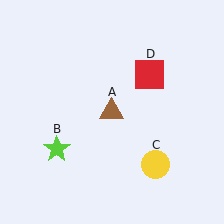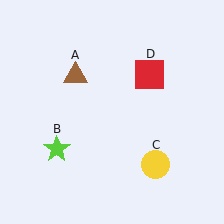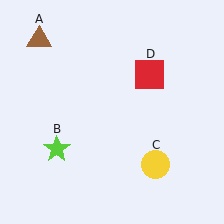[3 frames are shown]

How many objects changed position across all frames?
1 object changed position: brown triangle (object A).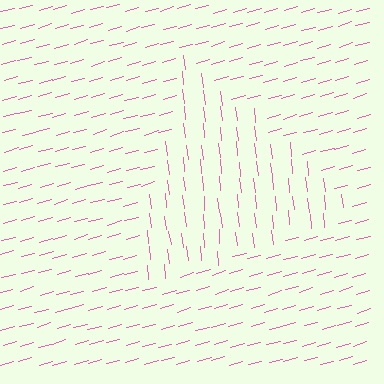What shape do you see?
I see a triangle.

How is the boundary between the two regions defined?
The boundary is defined purely by a change in line orientation (approximately 81 degrees difference). All lines are the same color and thickness.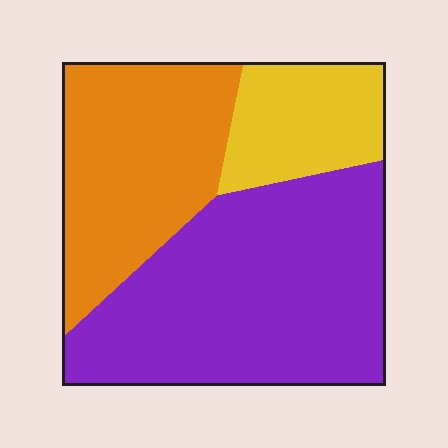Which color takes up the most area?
Purple, at roughly 50%.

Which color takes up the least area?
Yellow, at roughly 15%.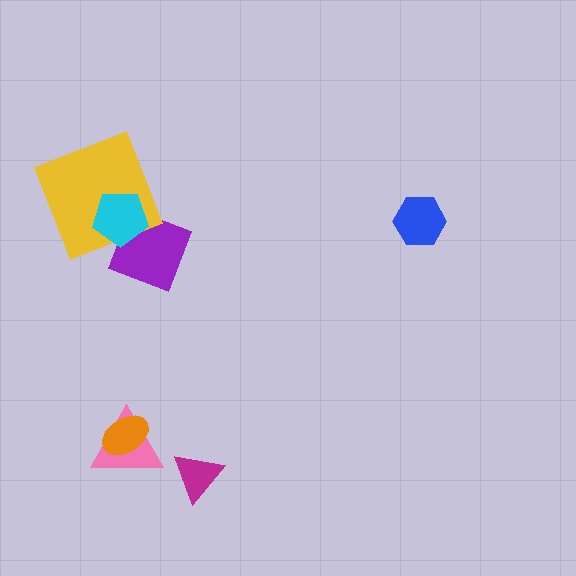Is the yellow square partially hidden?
Yes, it is partially covered by another shape.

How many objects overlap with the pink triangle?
1 object overlaps with the pink triangle.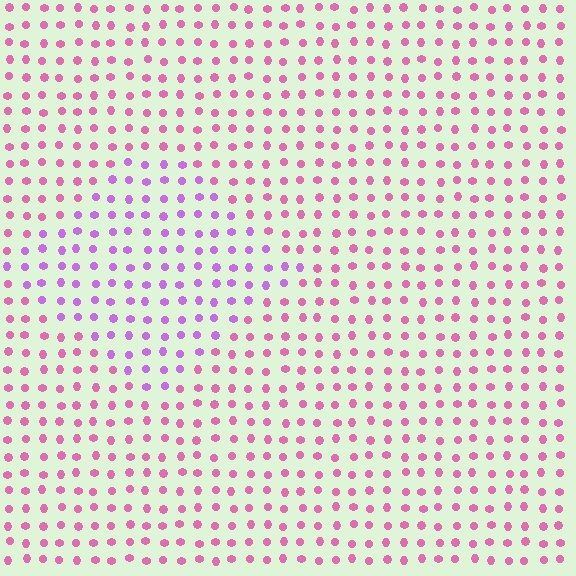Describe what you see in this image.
The image is filled with small pink elements in a uniform arrangement. A diamond-shaped region is visible where the elements are tinted to a slightly different hue, forming a subtle color boundary.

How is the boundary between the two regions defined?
The boundary is defined purely by a slight shift in hue (about 38 degrees). Spacing, size, and orientation are identical on both sides.